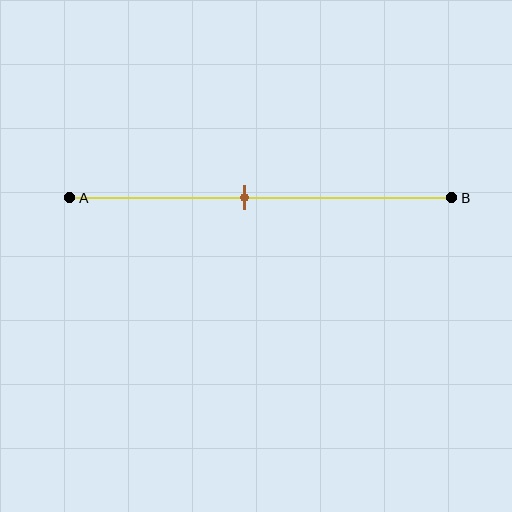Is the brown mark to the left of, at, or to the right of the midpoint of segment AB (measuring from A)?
The brown mark is to the left of the midpoint of segment AB.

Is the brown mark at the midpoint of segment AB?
No, the mark is at about 45% from A, not at the 50% midpoint.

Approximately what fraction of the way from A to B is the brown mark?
The brown mark is approximately 45% of the way from A to B.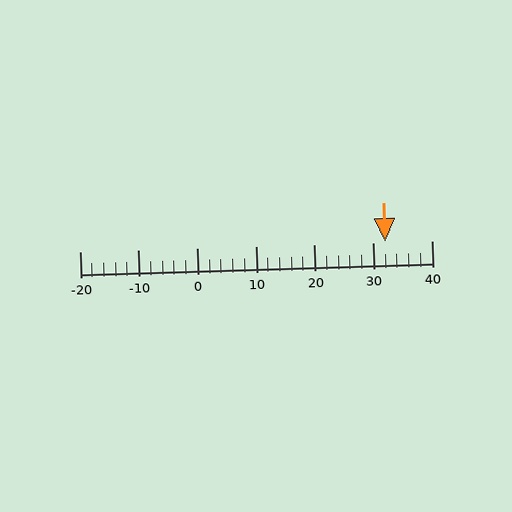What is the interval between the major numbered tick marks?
The major tick marks are spaced 10 units apart.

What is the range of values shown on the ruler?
The ruler shows values from -20 to 40.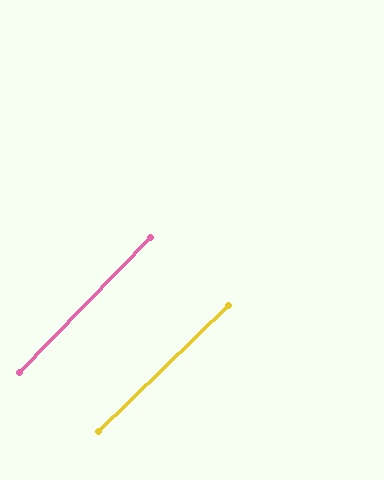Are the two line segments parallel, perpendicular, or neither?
Parallel — their directions differ by only 1.4°.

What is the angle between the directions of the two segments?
Approximately 1 degree.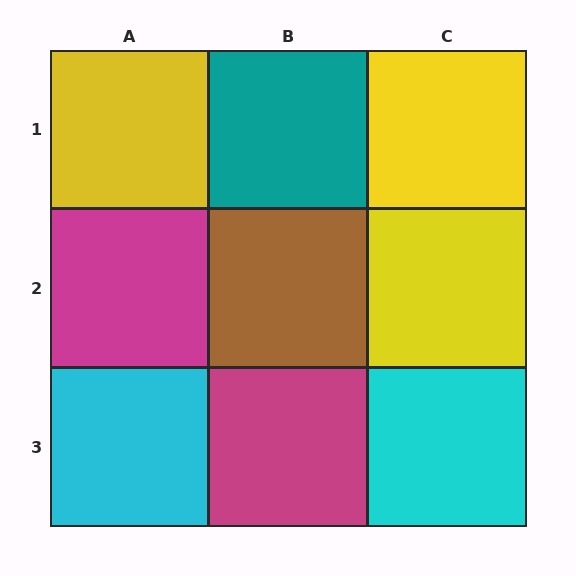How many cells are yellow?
3 cells are yellow.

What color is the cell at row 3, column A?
Cyan.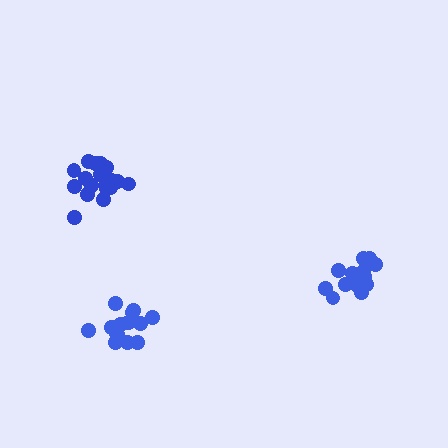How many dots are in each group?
Group 1: 14 dots, Group 2: 13 dots, Group 3: 18 dots (45 total).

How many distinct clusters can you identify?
There are 3 distinct clusters.